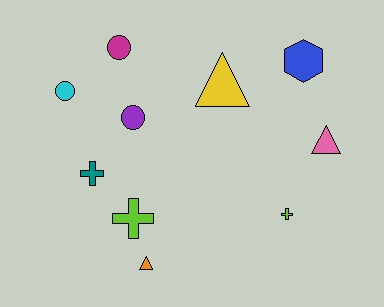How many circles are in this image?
There are 3 circles.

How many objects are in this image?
There are 10 objects.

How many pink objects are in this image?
There is 1 pink object.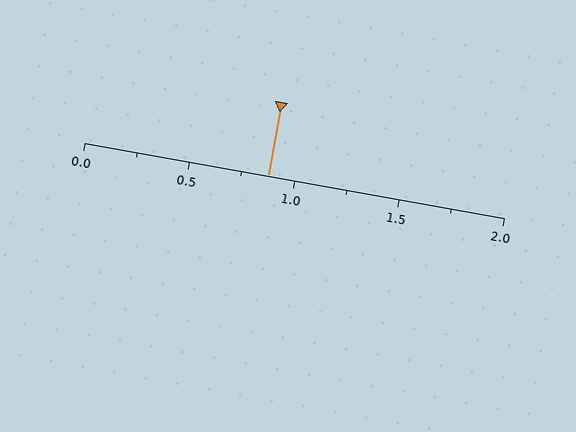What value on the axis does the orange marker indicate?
The marker indicates approximately 0.88.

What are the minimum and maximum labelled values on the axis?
The axis runs from 0.0 to 2.0.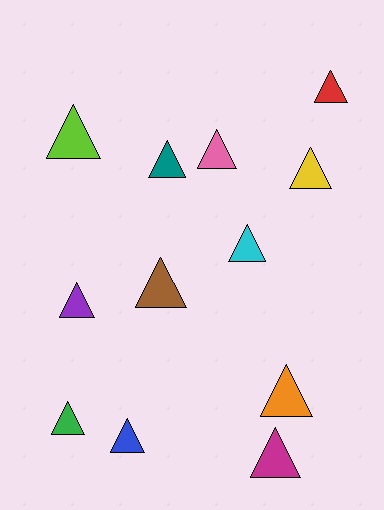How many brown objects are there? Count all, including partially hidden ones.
There is 1 brown object.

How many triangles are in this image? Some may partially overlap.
There are 12 triangles.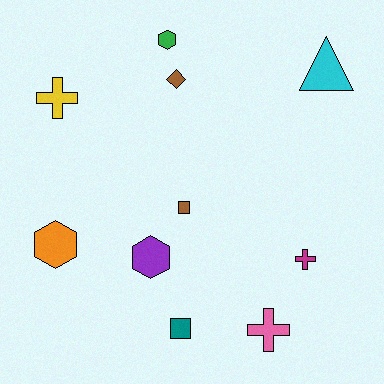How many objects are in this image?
There are 10 objects.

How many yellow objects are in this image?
There is 1 yellow object.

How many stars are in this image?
There are no stars.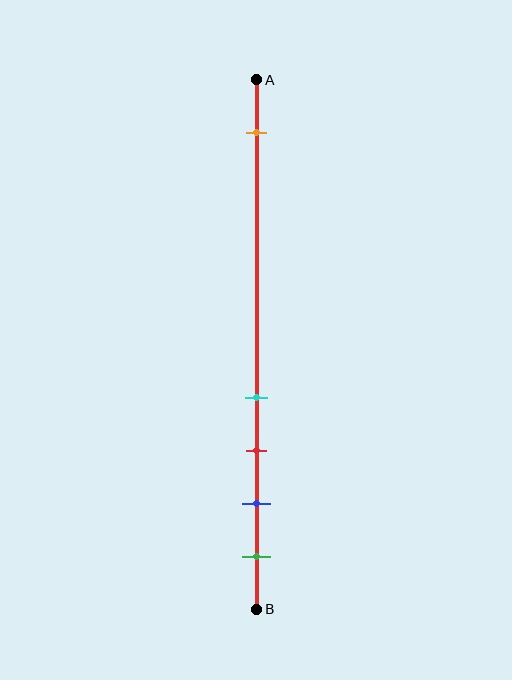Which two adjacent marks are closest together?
The cyan and red marks are the closest adjacent pair.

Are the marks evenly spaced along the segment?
No, the marks are not evenly spaced.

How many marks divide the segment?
There are 5 marks dividing the segment.